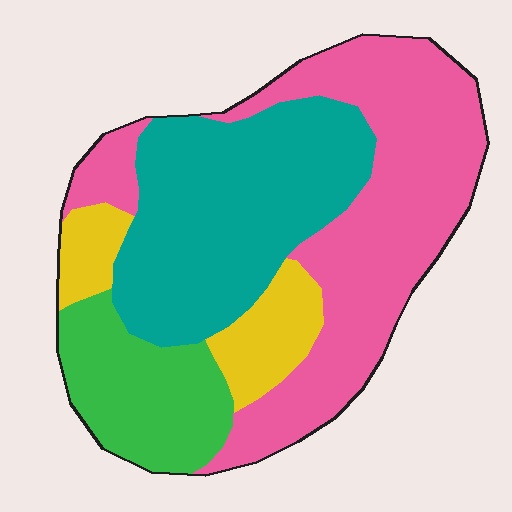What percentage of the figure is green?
Green takes up less than a sixth of the figure.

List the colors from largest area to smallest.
From largest to smallest: pink, teal, green, yellow.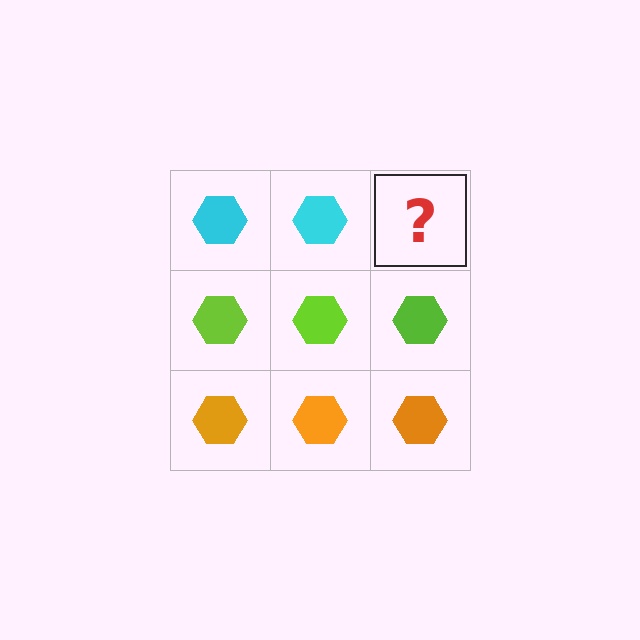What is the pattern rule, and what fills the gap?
The rule is that each row has a consistent color. The gap should be filled with a cyan hexagon.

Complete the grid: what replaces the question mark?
The question mark should be replaced with a cyan hexagon.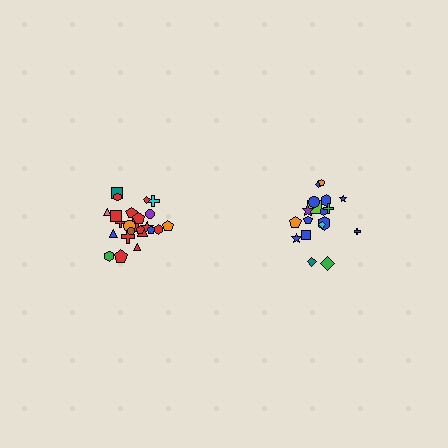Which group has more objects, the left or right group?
The left group.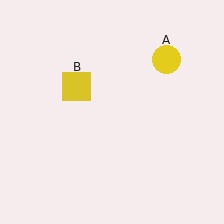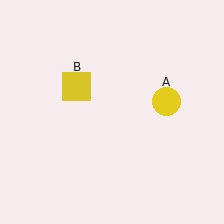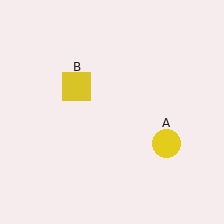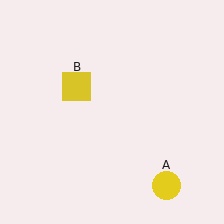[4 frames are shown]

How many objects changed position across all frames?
1 object changed position: yellow circle (object A).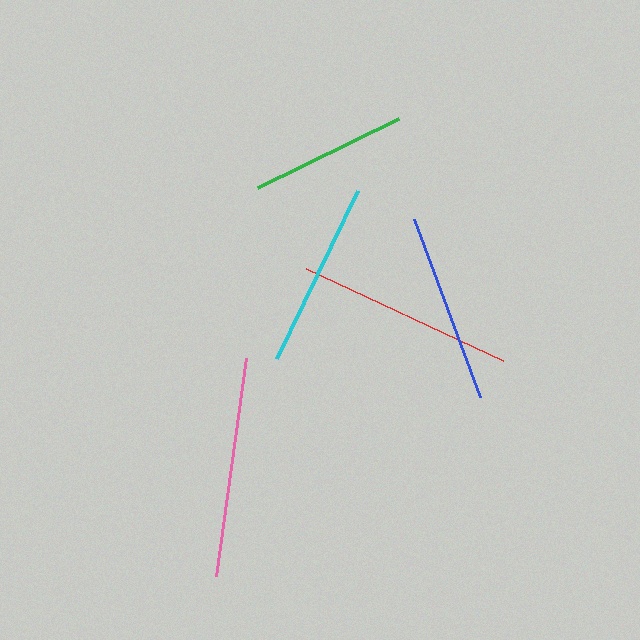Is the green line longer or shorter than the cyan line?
The cyan line is longer than the green line.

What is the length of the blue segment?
The blue segment is approximately 190 pixels long.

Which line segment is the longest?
The pink line is the longest at approximately 219 pixels.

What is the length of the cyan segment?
The cyan segment is approximately 187 pixels long.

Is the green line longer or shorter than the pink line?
The pink line is longer than the green line.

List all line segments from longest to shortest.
From longest to shortest: pink, red, blue, cyan, green.